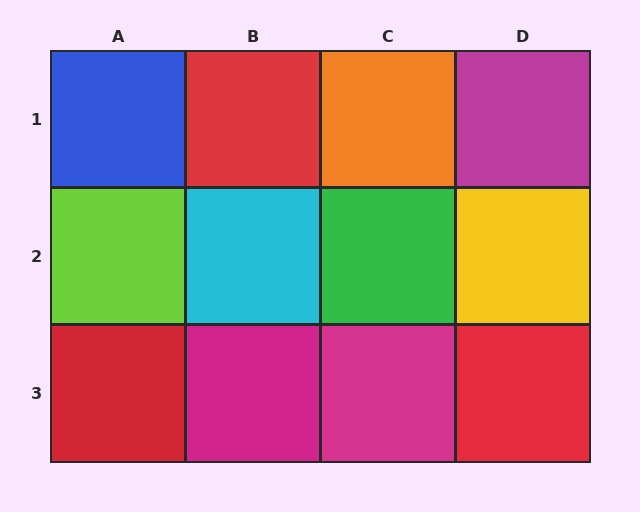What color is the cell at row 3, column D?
Red.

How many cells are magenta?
3 cells are magenta.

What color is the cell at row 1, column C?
Orange.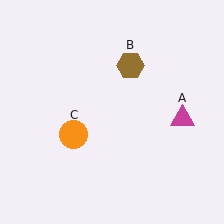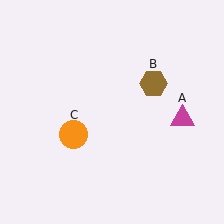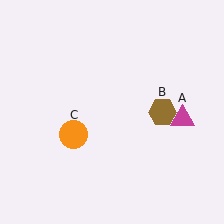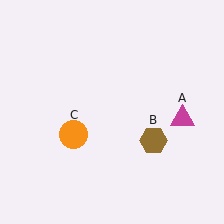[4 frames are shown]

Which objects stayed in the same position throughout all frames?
Magenta triangle (object A) and orange circle (object C) remained stationary.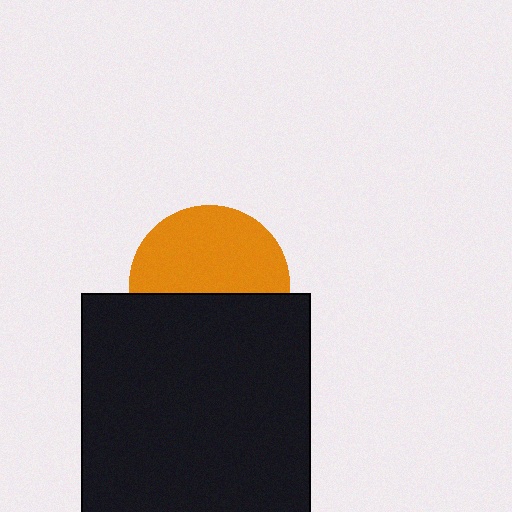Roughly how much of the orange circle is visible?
About half of it is visible (roughly 57%).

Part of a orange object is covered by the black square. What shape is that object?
It is a circle.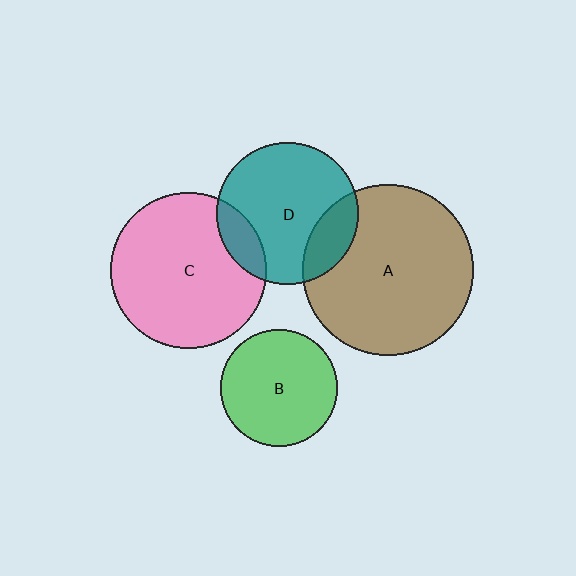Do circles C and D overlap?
Yes.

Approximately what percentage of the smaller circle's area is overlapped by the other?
Approximately 15%.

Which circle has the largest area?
Circle A (brown).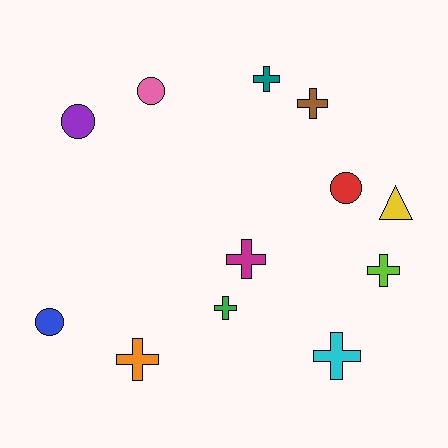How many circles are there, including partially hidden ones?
There are 4 circles.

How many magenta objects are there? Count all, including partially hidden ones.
There is 1 magenta object.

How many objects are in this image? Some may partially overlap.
There are 12 objects.